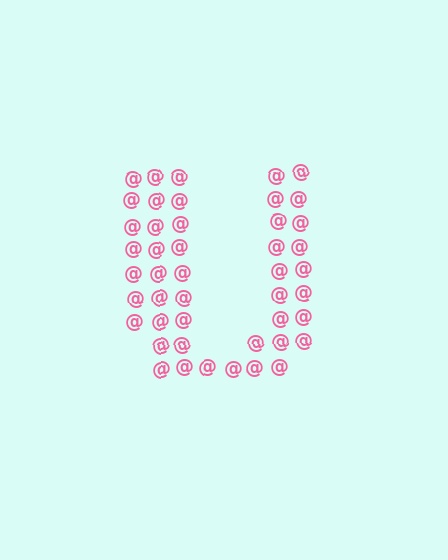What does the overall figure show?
The overall figure shows the letter U.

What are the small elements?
The small elements are at signs.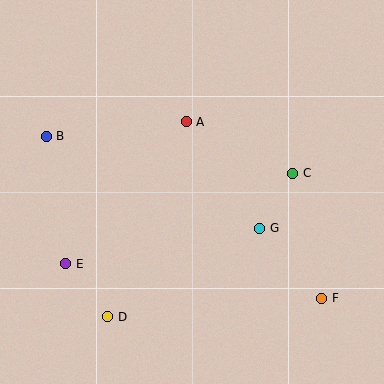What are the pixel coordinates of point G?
Point G is at (260, 228).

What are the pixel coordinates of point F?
Point F is at (322, 298).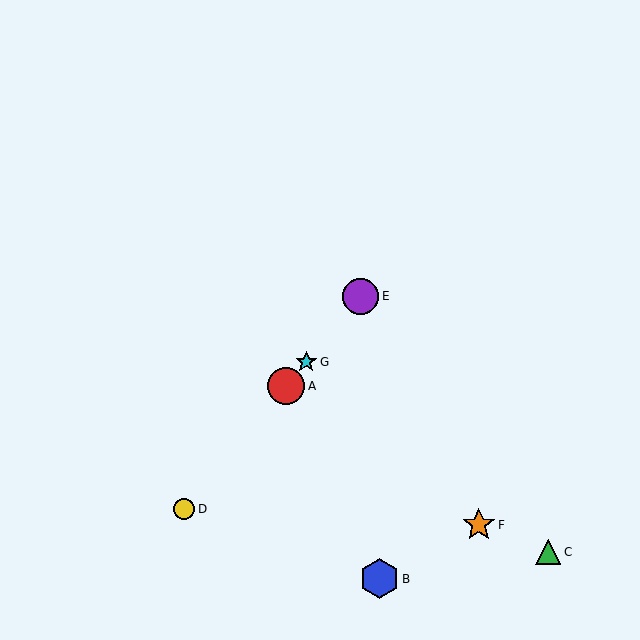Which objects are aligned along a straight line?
Objects A, D, E, G are aligned along a straight line.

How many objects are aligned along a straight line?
4 objects (A, D, E, G) are aligned along a straight line.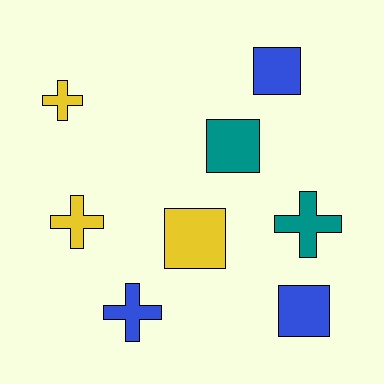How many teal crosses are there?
There is 1 teal cross.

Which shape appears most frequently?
Cross, with 4 objects.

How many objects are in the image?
There are 8 objects.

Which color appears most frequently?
Yellow, with 3 objects.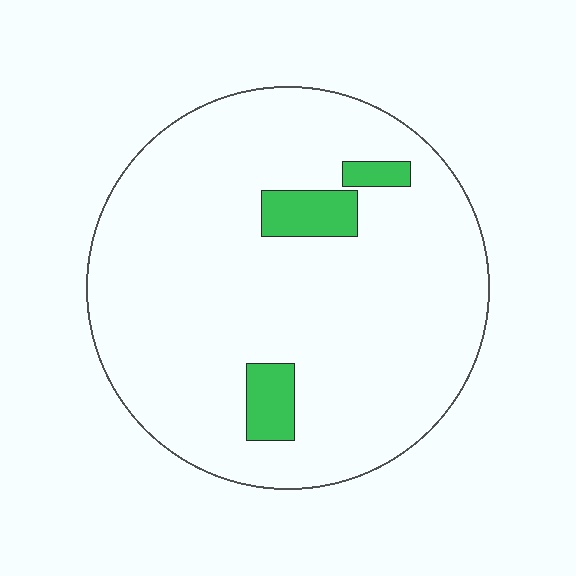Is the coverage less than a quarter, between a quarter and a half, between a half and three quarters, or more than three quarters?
Less than a quarter.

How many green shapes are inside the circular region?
3.